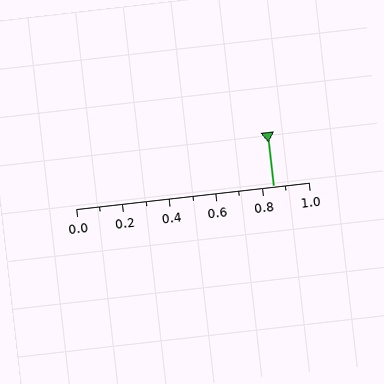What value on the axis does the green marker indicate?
The marker indicates approximately 0.85.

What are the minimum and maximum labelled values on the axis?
The axis runs from 0.0 to 1.0.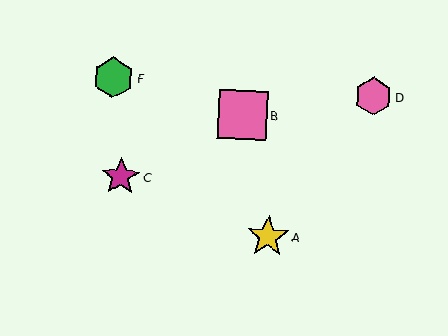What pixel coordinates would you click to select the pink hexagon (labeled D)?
Click at (373, 96) to select the pink hexagon D.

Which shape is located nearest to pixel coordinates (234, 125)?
The pink square (labeled B) at (243, 115) is nearest to that location.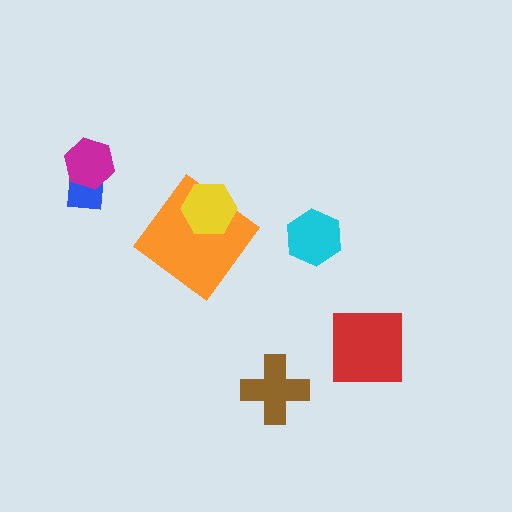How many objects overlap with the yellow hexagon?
1 object overlaps with the yellow hexagon.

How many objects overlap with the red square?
0 objects overlap with the red square.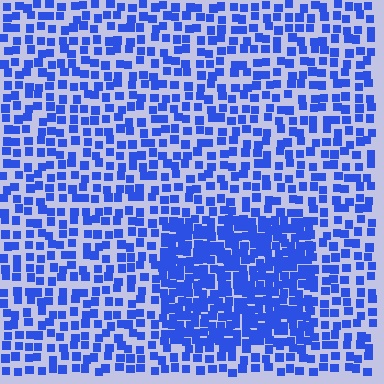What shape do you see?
I see a rectangle.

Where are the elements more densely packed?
The elements are more densely packed inside the rectangle boundary.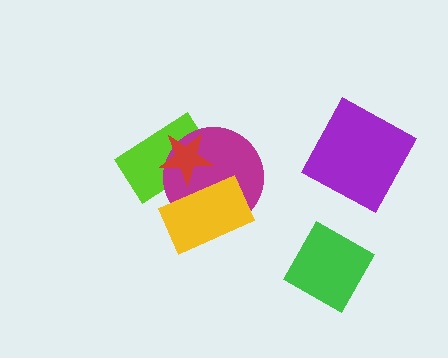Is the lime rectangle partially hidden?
Yes, it is partially covered by another shape.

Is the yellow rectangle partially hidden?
Yes, it is partially covered by another shape.